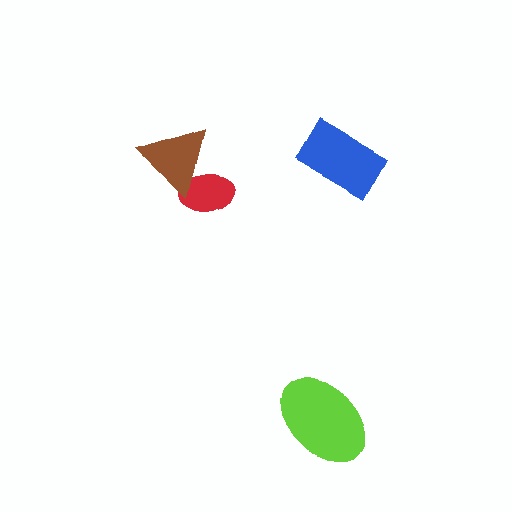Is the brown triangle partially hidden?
No, no other shape covers it.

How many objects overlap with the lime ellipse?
0 objects overlap with the lime ellipse.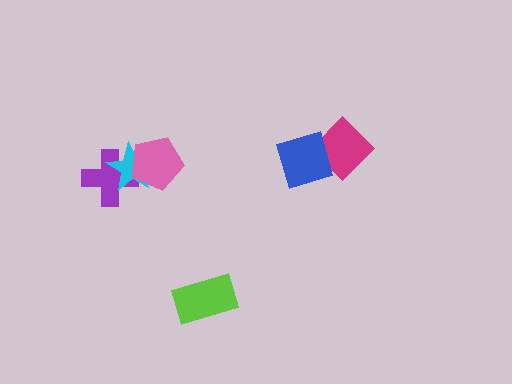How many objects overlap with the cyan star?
2 objects overlap with the cyan star.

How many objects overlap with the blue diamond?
1 object overlaps with the blue diamond.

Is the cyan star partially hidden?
Yes, it is partially covered by another shape.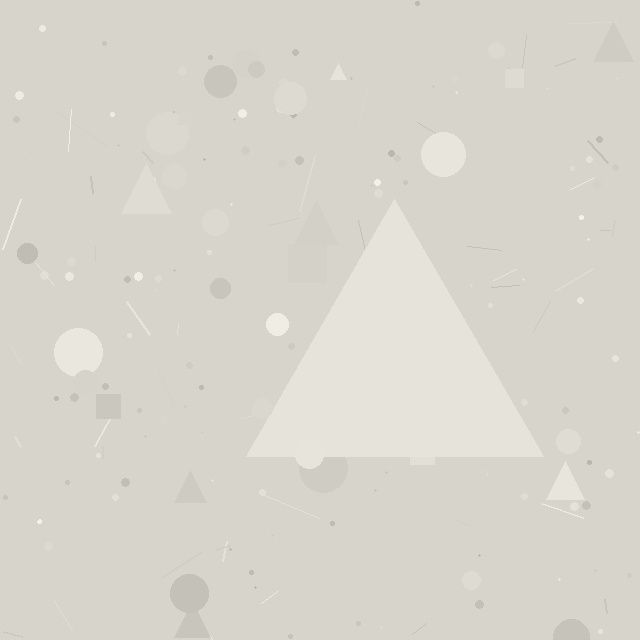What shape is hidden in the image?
A triangle is hidden in the image.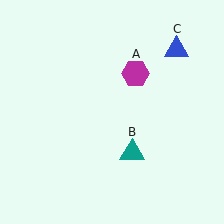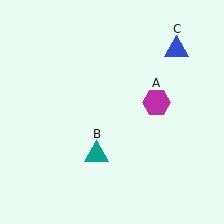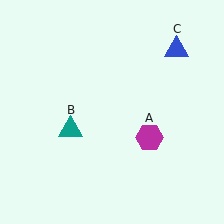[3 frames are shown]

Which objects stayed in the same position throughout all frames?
Blue triangle (object C) remained stationary.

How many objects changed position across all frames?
2 objects changed position: magenta hexagon (object A), teal triangle (object B).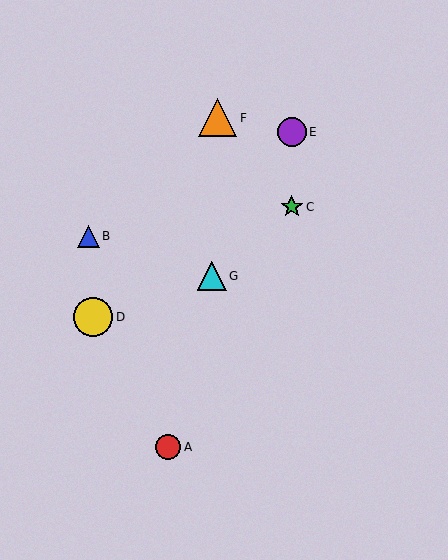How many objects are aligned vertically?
2 objects (C, E) are aligned vertically.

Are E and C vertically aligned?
Yes, both are at x≈292.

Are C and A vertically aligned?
No, C is at x≈292 and A is at x≈168.